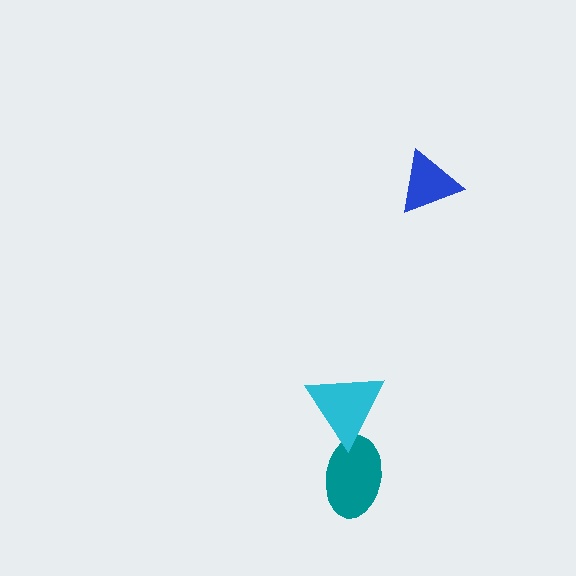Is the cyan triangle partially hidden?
No, no other shape covers it.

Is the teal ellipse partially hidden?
Yes, it is partially covered by another shape.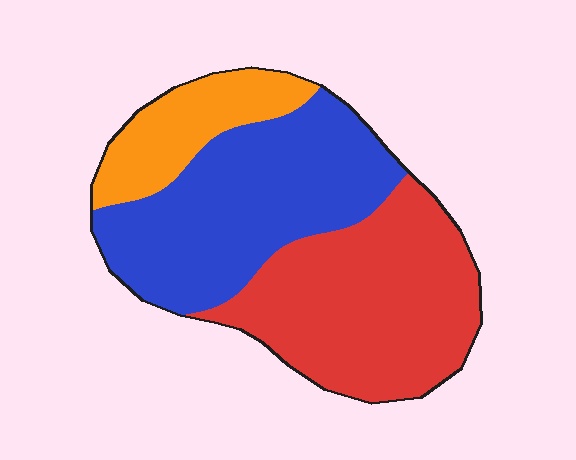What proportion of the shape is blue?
Blue covers about 40% of the shape.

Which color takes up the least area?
Orange, at roughly 15%.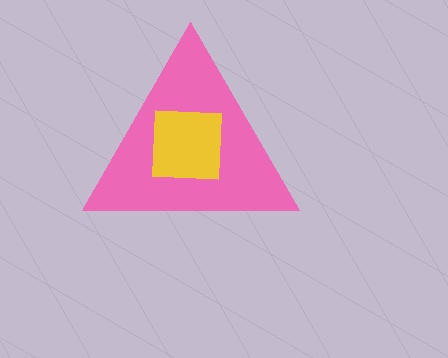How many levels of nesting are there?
2.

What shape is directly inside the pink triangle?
The yellow square.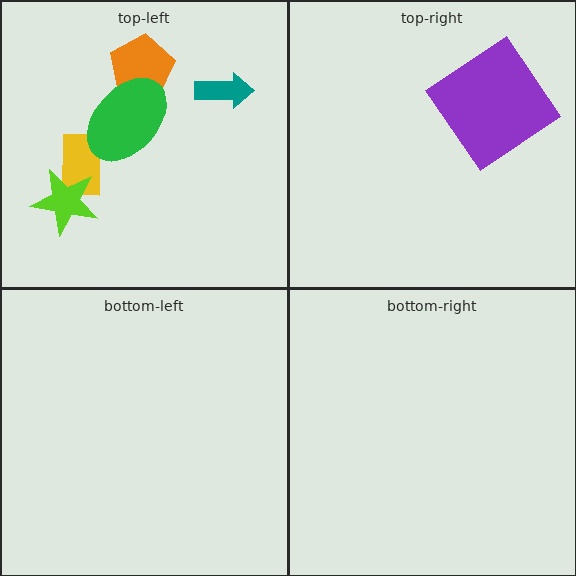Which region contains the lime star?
The top-left region.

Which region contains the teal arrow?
The top-left region.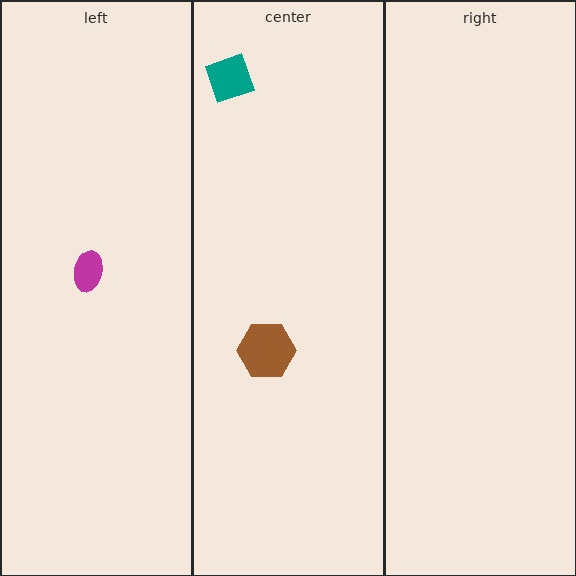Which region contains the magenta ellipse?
The left region.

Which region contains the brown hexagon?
The center region.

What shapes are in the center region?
The teal diamond, the brown hexagon.